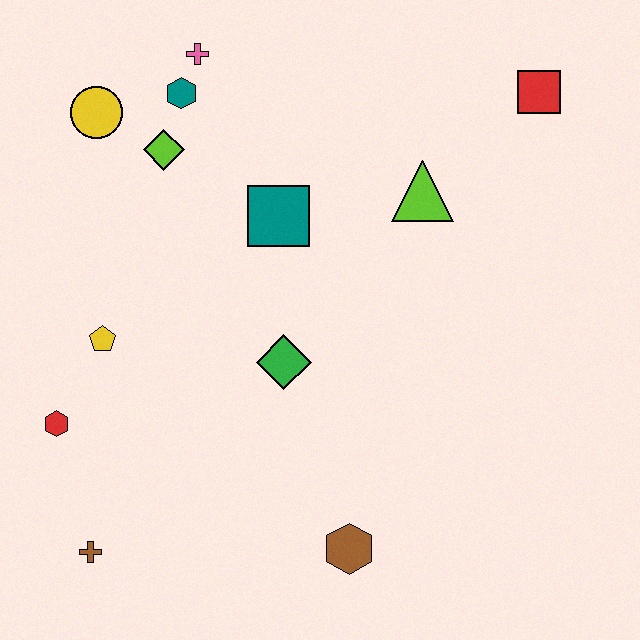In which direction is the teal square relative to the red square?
The teal square is to the left of the red square.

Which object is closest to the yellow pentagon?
The red hexagon is closest to the yellow pentagon.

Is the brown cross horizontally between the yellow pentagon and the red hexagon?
Yes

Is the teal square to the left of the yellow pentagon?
No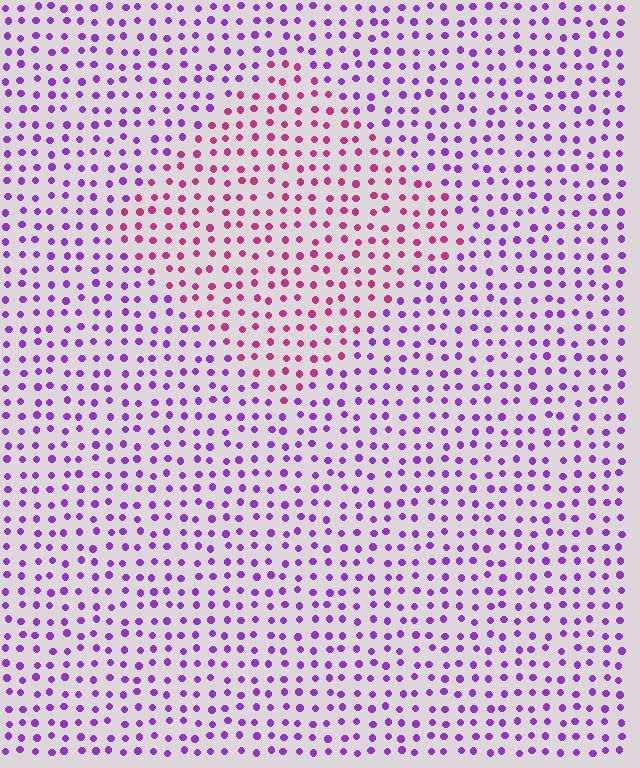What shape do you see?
I see a diamond.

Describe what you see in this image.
The image is filled with small purple elements in a uniform arrangement. A diamond-shaped region is visible where the elements are tinted to a slightly different hue, forming a subtle color boundary.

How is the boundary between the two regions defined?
The boundary is defined purely by a slight shift in hue (about 44 degrees). Spacing, size, and orientation are identical on both sides.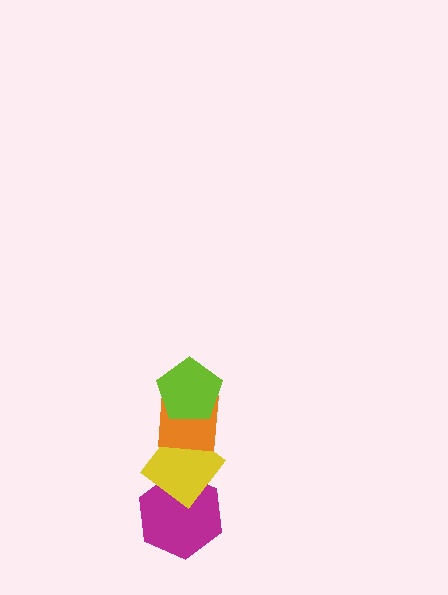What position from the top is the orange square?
The orange square is 2nd from the top.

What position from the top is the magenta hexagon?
The magenta hexagon is 4th from the top.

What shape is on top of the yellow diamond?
The orange square is on top of the yellow diamond.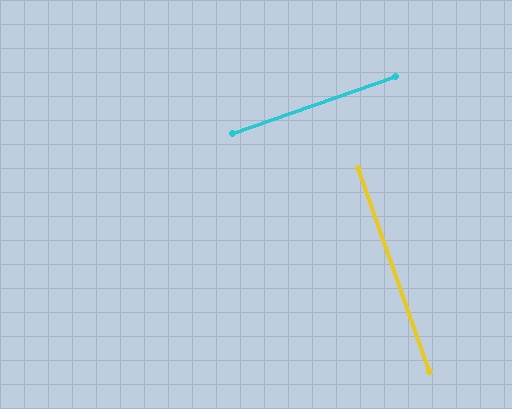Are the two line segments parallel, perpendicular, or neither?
Perpendicular — they meet at approximately 90°.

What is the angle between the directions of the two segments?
Approximately 90 degrees.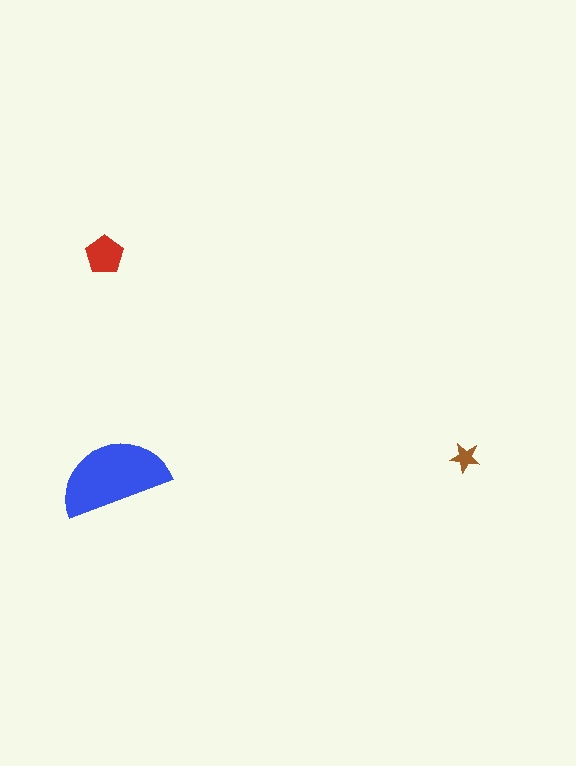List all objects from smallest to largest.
The brown star, the red pentagon, the blue semicircle.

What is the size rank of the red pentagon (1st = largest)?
2nd.